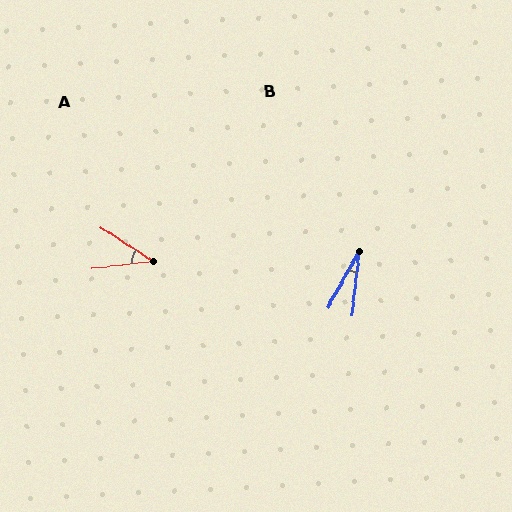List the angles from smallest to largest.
B (23°), A (40°).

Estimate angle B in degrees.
Approximately 23 degrees.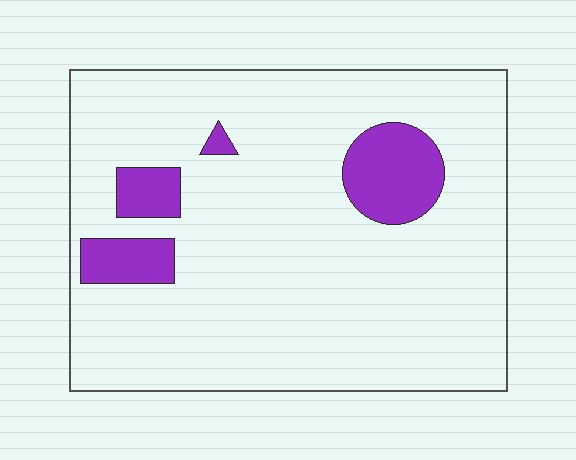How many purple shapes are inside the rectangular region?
4.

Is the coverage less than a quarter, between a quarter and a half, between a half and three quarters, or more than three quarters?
Less than a quarter.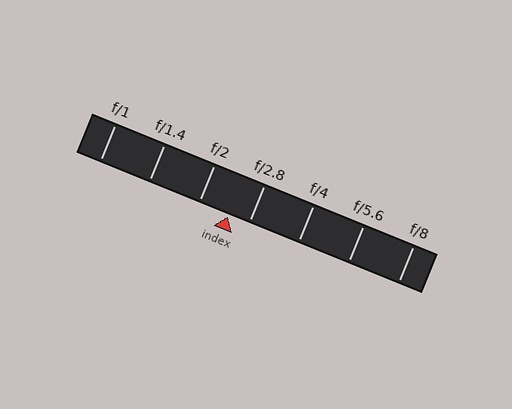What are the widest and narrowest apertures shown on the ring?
The widest aperture shown is f/1 and the narrowest is f/8.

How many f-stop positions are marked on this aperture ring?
There are 7 f-stop positions marked.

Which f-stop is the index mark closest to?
The index mark is closest to f/2.8.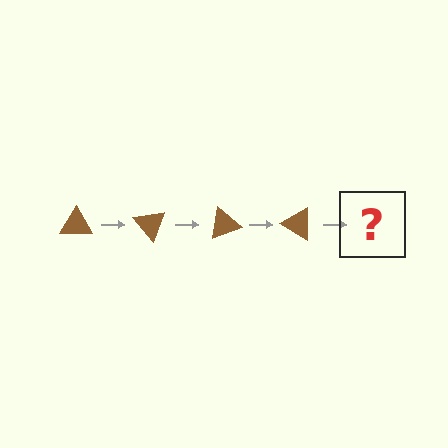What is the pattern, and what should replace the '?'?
The pattern is that the triangle rotates 50 degrees each step. The '?' should be a brown triangle rotated 200 degrees.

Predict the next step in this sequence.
The next step is a brown triangle rotated 200 degrees.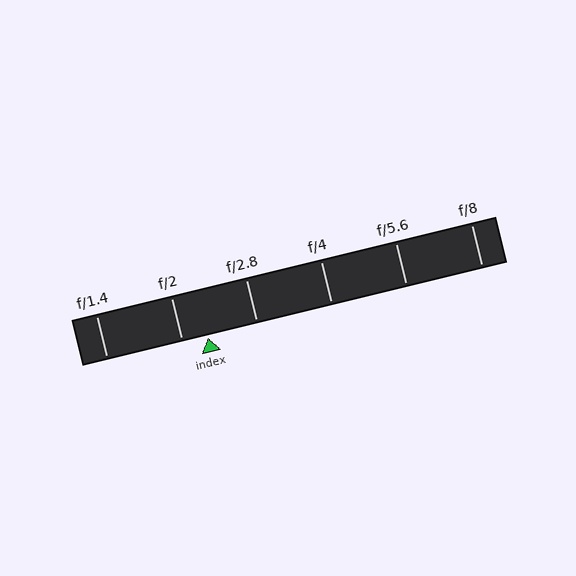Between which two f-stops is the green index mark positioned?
The index mark is between f/2 and f/2.8.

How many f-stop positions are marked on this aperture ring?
There are 6 f-stop positions marked.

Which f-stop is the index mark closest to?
The index mark is closest to f/2.